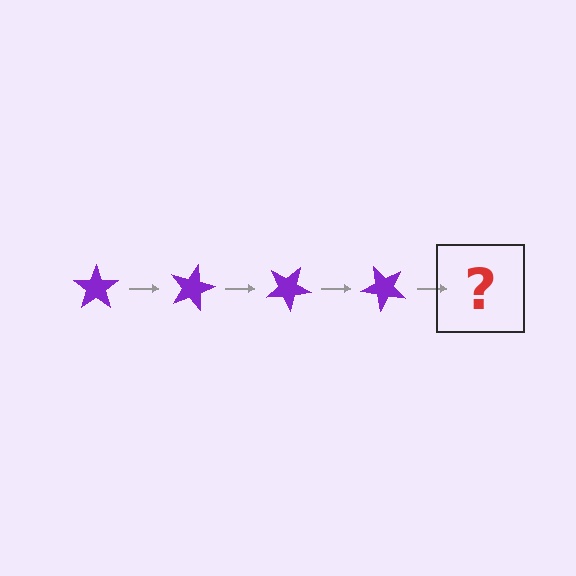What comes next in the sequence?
The next element should be a purple star rotated 60 degrees.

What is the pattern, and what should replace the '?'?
The pattern is that the star rotates 15 degrees each step. The '?' should be a purple star rotated 60 degrees.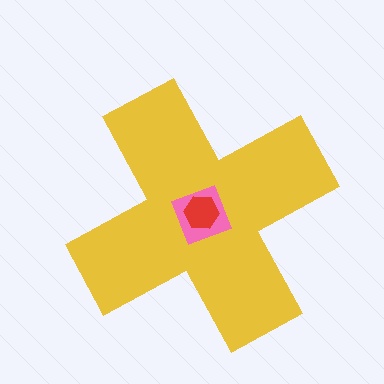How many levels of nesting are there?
3.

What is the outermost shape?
The yellow cross.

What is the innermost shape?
The red hexagon.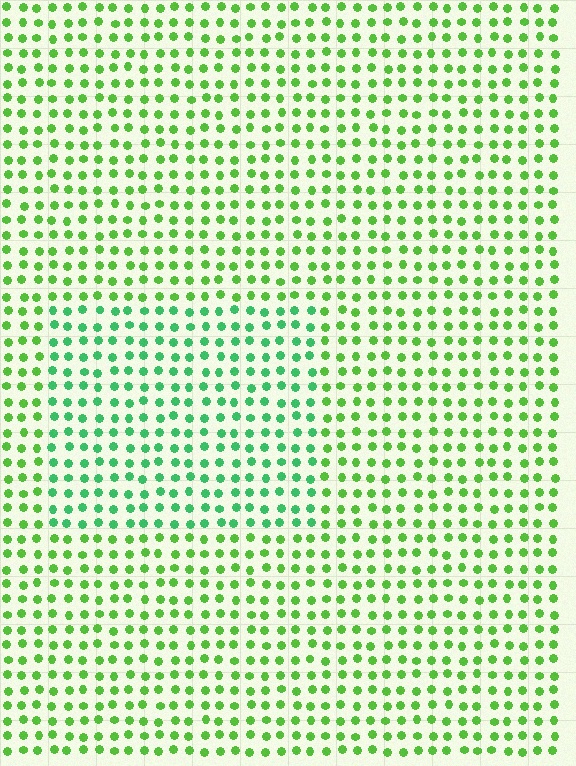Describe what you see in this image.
The image is filled with small lime elements in a uniform arrangement. A rectangle-shaped region is visible where the elements are tinted to a slightly different hue, forming a subtle color boundary.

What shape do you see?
I see a rectangle.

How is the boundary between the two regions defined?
The boundary is defined purely by a slight shift in hue (about 32 degrees). Spacing, size, and orientation are identical on both sides.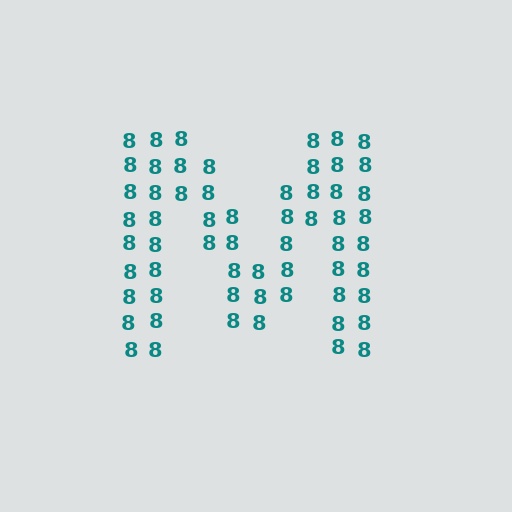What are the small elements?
The small elements are digit 8's.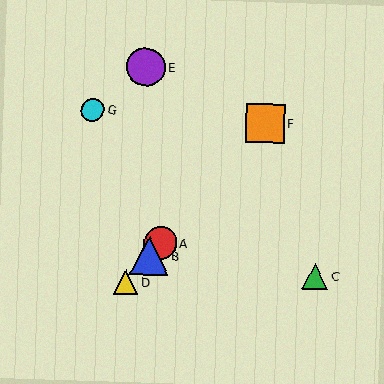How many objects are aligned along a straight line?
4 objects (A, B, D, F) are aligned along a straight line.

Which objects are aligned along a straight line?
Objects A, B, D, F are aligned along a straight line.